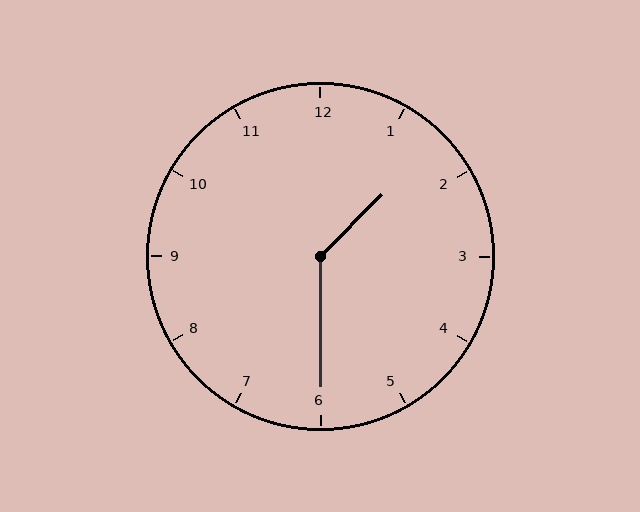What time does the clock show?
1:30.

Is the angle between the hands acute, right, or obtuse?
It is obtuse.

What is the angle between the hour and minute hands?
Approximately 135 degrees.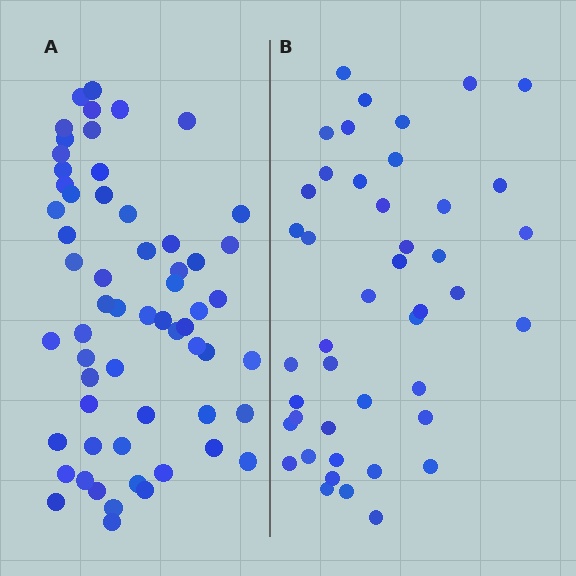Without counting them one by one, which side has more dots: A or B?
Region A (the left region) has more dots.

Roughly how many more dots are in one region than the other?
Region A has approximately 15 more dots than region B.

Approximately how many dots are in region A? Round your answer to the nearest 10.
About 60 dots.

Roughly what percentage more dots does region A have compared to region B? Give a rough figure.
About 35% more.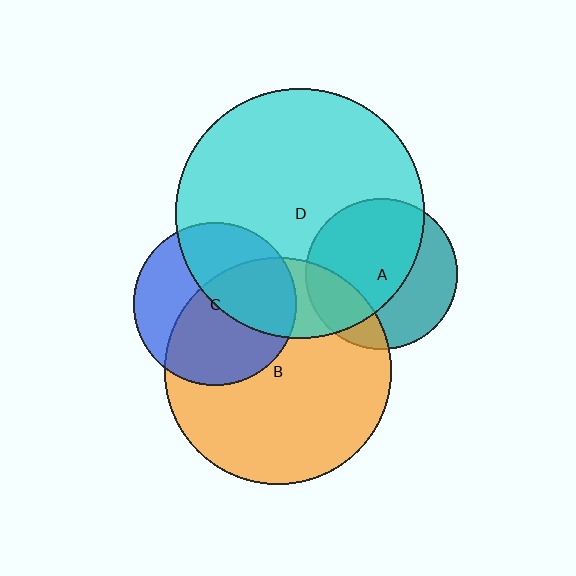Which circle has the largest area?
Circle D (cyan).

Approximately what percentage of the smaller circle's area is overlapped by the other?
Approximately 45%.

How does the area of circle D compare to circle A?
Approximately 2.7 times.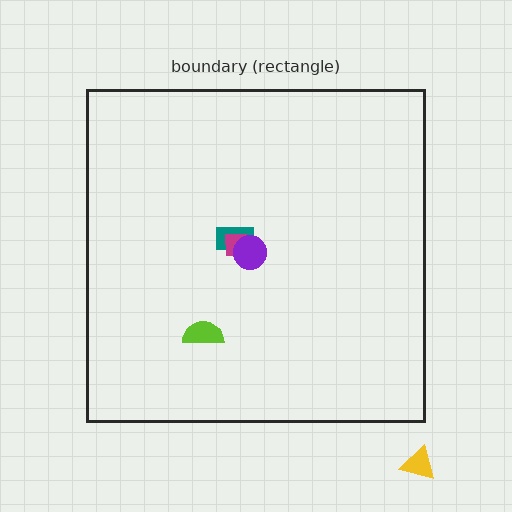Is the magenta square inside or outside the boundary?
Inside.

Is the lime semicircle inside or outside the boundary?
Inside.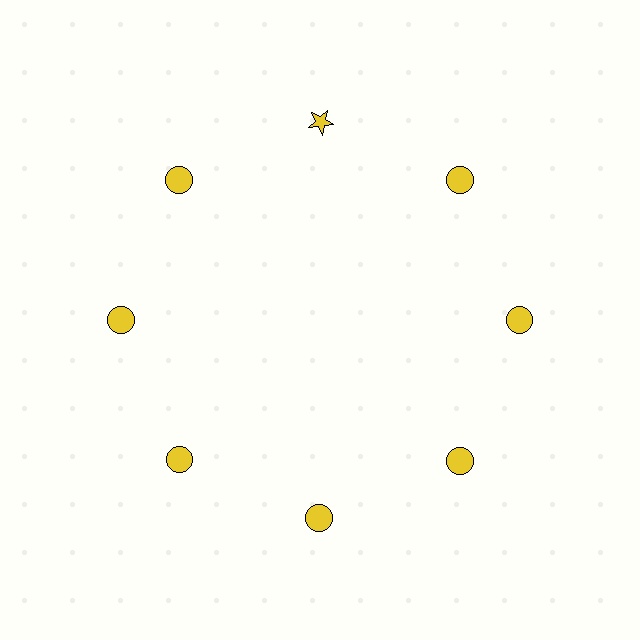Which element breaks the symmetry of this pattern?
The yellow star at roughly the 12 o'clock position breaks the symmetry. All other shapes are yellow circles.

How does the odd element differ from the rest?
It has a different shape: star instead of circle.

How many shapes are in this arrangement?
There are 8 shapes arranged in a ring pattern.